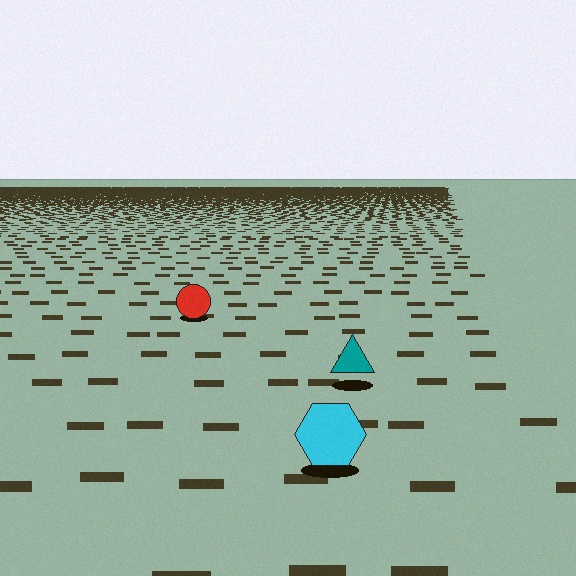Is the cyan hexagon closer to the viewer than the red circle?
Yes. The cyan hexagon is closer — you can tell from the texture gradient: the ground texture is coarser near it.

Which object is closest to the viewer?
The cyan hexagon is closest. The texture marks near it are larger and more spread out.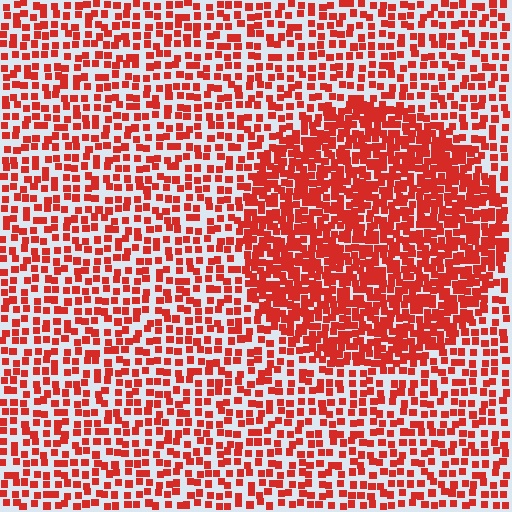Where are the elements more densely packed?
The elements are more densely packed inside the circle boundary.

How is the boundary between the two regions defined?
The boundary is defined by a change in element density (approximately 2.0x ratio). All elements are the same color, size, and shape.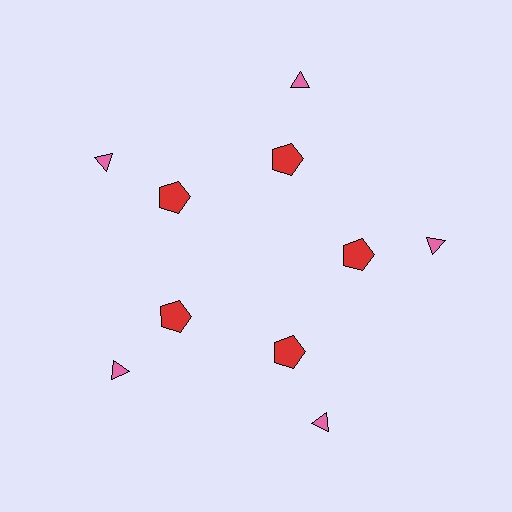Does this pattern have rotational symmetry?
Yes, this pattern has 5-fold rotational symmetry. It looks the same after rotating 72 degrees around the center.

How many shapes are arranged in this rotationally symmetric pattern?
There are 10 shapes, arranged in 5 groups of 2.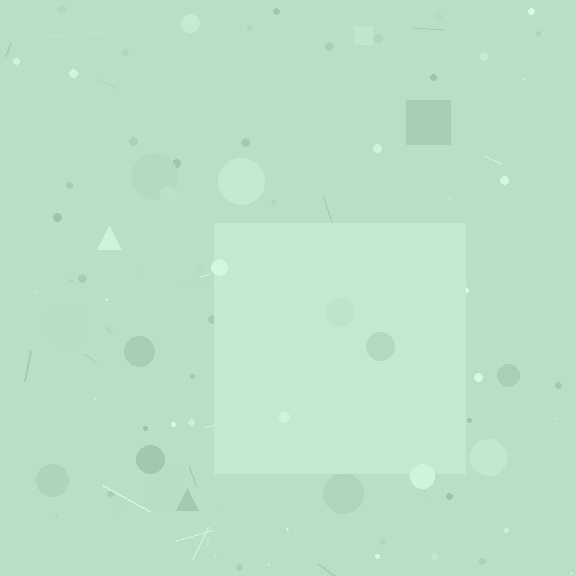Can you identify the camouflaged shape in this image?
The camouflaged shape is a square.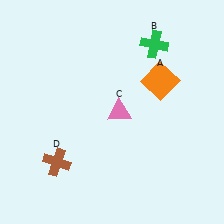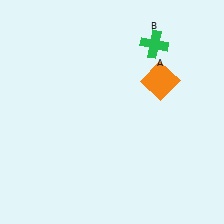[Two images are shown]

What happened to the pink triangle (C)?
The pink triangle (C) was removed in Image 2. It was in the top-right area of Image 1.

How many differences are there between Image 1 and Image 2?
There are 2 differences between the two images.